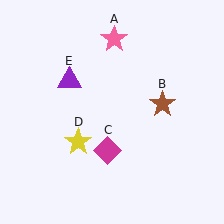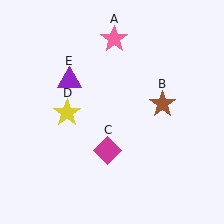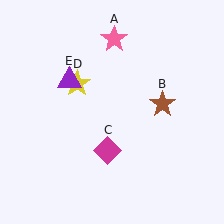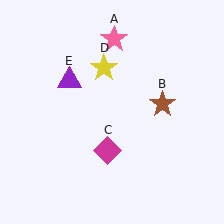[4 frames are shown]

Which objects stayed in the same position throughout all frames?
Pink star (object A) and brown star (object B) and magenta diamond (object C) and purple triangle (object E) remained stationary.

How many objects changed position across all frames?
1 object changed position: yellow star (object D).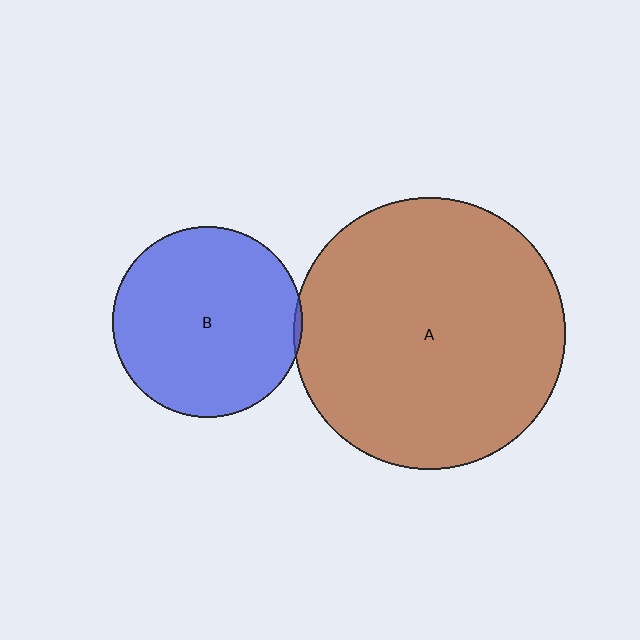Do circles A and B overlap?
Yes.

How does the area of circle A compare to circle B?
Approximately 2.0 times.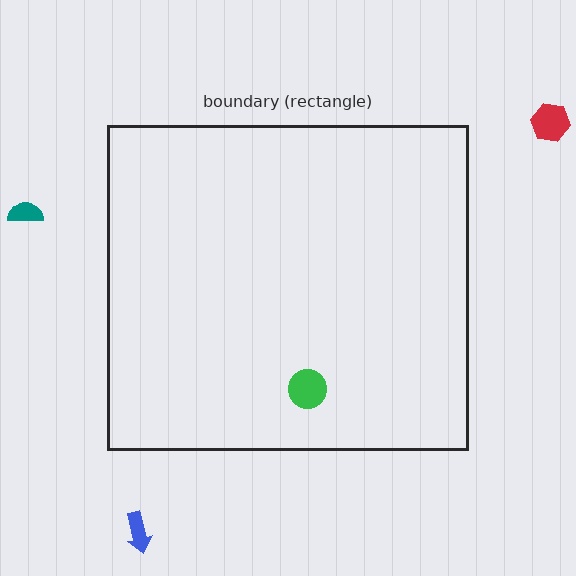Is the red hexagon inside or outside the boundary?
Outside.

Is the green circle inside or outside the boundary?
Inside.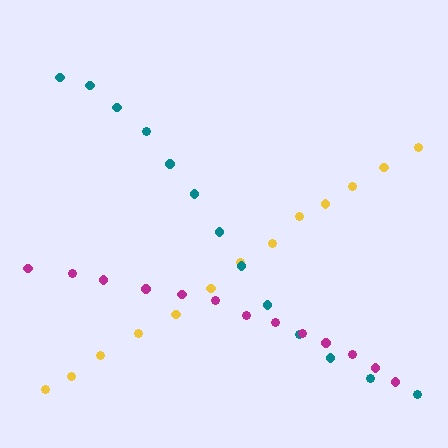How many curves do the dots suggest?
There are 3 distinct paths.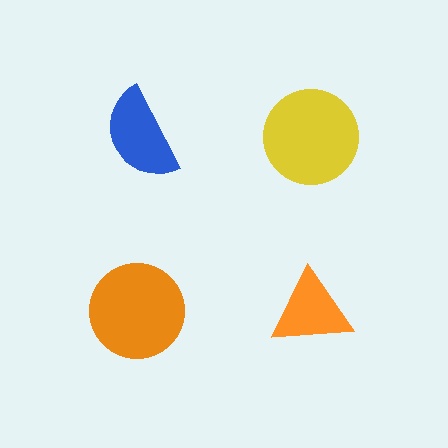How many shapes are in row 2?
2 shapes.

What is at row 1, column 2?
A yellow circle.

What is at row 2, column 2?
An orange triangle.